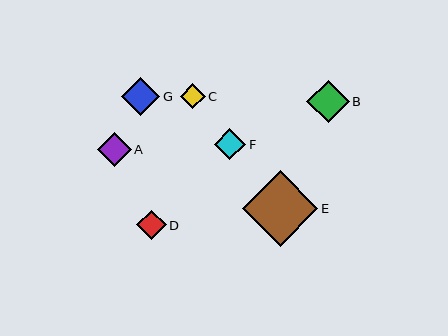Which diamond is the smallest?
Diamond C is the smallest with a size of approximately 25 pixels.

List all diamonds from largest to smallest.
From largest to smallest: E, B, G, A, F, D, C.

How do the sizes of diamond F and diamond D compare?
Diamond F and diamond D are approximately the same size.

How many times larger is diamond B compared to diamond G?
Diamond B is approximately 1.1 times the size of diamond G.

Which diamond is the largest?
Diamond E is the largest with a size of approximately 75 pixels.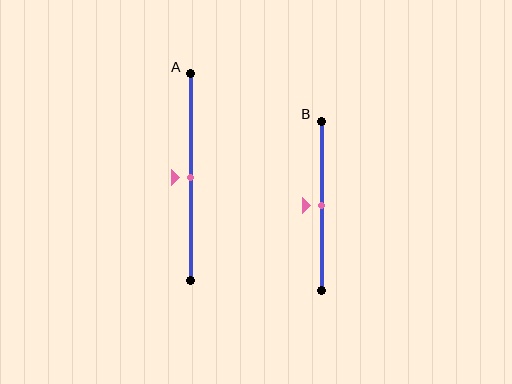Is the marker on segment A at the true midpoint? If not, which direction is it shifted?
Yes, the marker on segment A is at the true midpoint.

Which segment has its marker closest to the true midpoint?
Segment A has its marker closest to the true midpoint.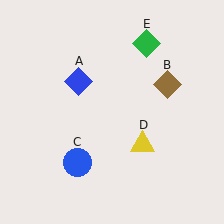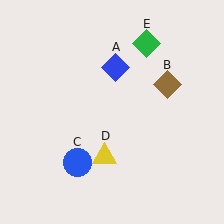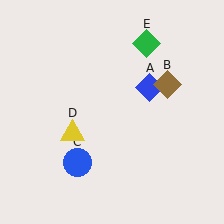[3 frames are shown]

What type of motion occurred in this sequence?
The blue diamond (object A), yellow triangle (object D) rotated clockwise around the center of the scene.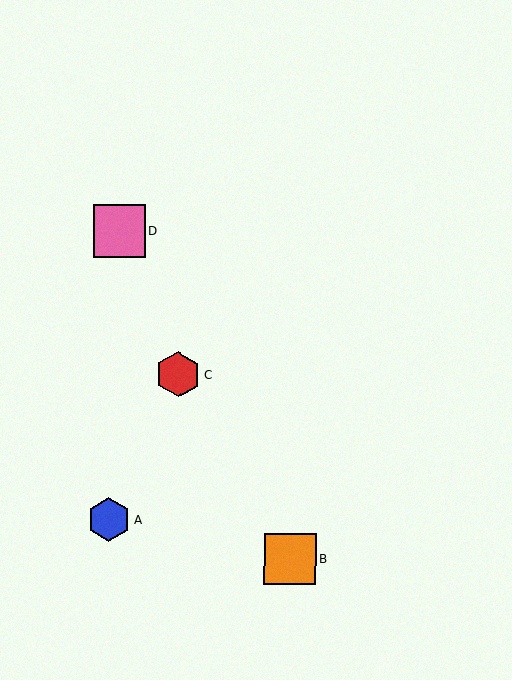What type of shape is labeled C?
Shape C is a red hexagon.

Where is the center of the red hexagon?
The center of the red hexagon is at (178, 374).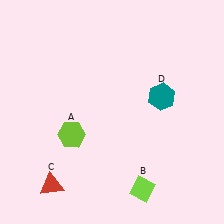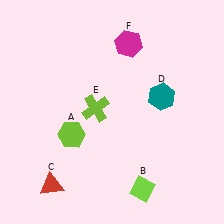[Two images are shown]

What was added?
A lime cross (E), a magenta hexagon (F) were added in Image 2.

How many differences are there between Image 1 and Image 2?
There are 2 differences between the two images.